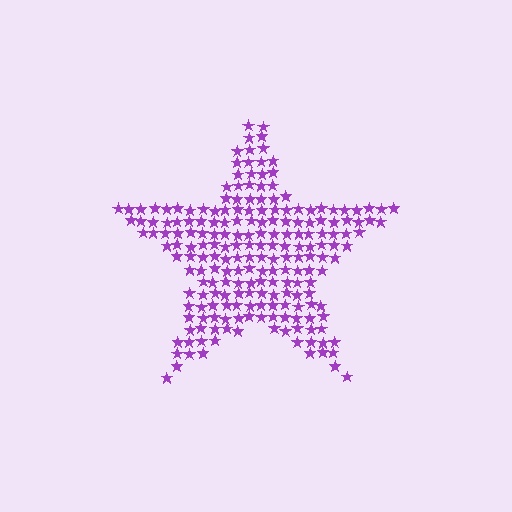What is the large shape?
The large shape is a star.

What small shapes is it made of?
It is made of small stars.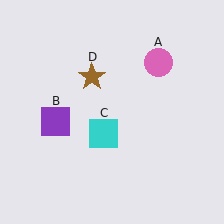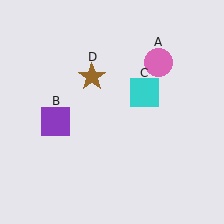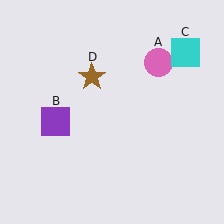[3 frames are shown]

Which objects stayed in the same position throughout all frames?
Pink circle (object A) and purple square (object B) and brown star (object D) remained stationary.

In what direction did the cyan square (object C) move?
The cyan square (object C) moved up and to the right.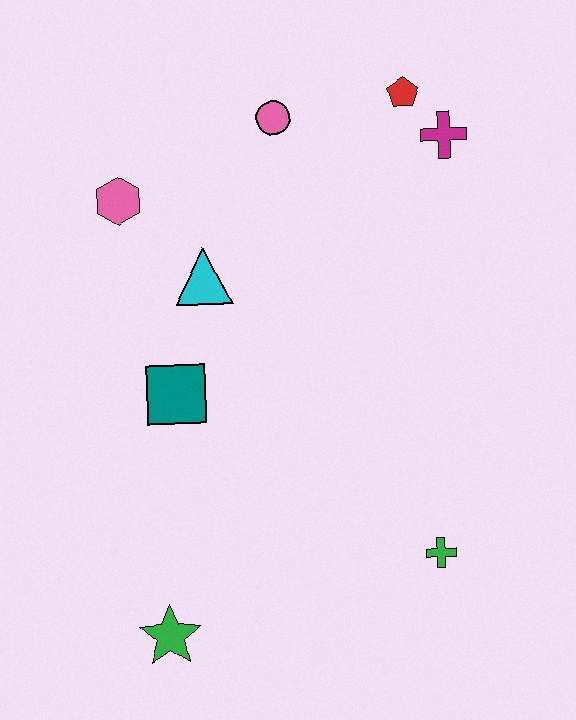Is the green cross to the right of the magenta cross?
No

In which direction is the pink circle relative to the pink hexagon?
The pink circle is to the right of the pink hexagon.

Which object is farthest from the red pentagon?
The green star is farthest from the red pentagon.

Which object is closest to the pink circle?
The red pentagon is closest to the pink circle.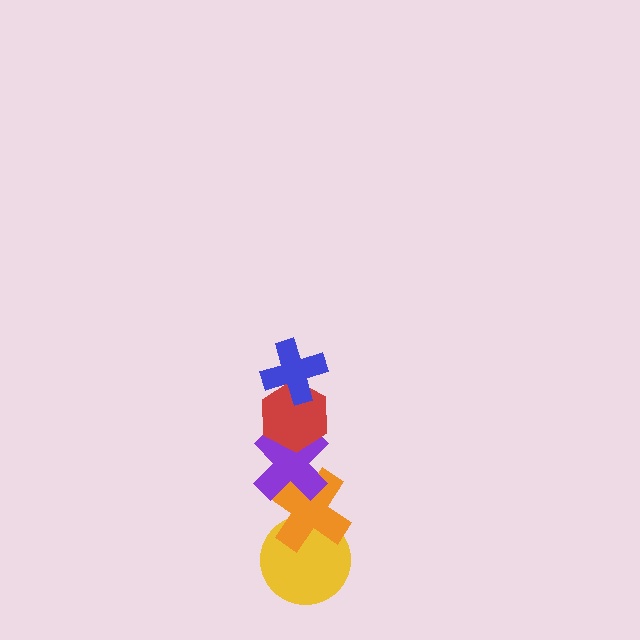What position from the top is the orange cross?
The orange cross is 4th from the top.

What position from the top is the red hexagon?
The red hexagon is 2nd from the top.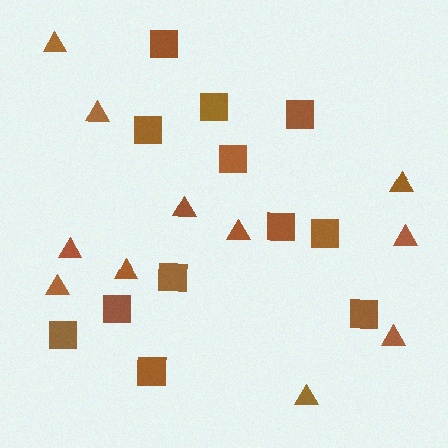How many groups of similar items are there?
There are 2 groups: one group of squares (12) and one group of triangles (11).